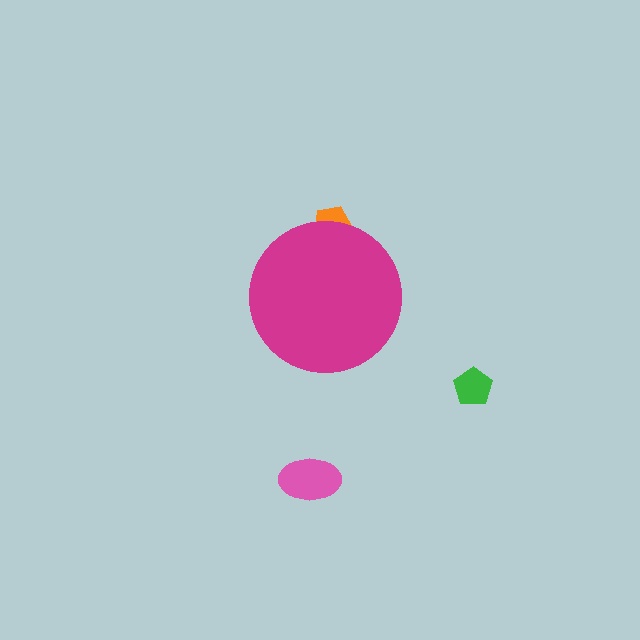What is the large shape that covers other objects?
A magenta circle.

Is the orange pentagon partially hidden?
Yes, the orange pentagon is partially hidden behind the magenta circle.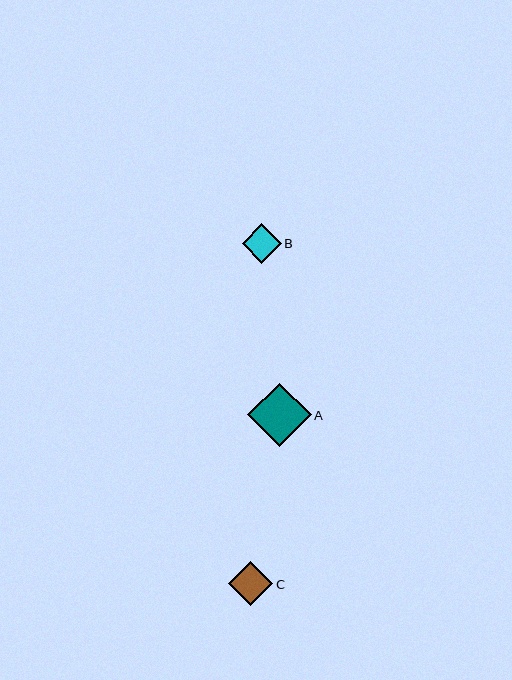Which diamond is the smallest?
Diamond B is the smallest with a size of approximately 39 pixels.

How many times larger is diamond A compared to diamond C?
Diamond A is approximately 1.4 times the size of diamond C.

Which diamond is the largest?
Diamond A is the largest with a size of approximately 63 pixels.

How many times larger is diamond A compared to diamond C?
Diamond A is approximately 1.4 times the size of diamond C.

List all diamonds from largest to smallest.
From largest to smallest: A, C, B.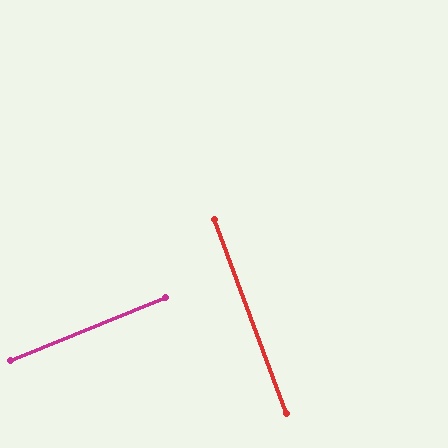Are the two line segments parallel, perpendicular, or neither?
Perpendicular — they meet at approximately 89°.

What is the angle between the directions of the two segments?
Approximately 89 degrees.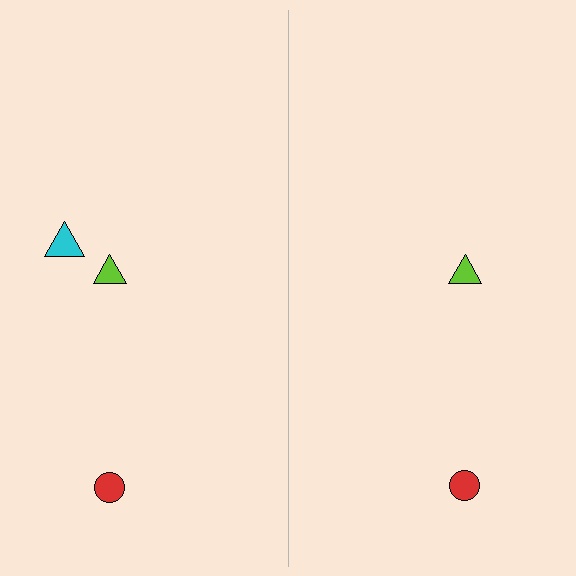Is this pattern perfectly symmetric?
No, the pattern is not perfectly symmetric. A cyan triangle is missing from the right side.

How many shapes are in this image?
There are 5 shapes in this image.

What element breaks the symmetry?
A cyan triangle is missing from the right side.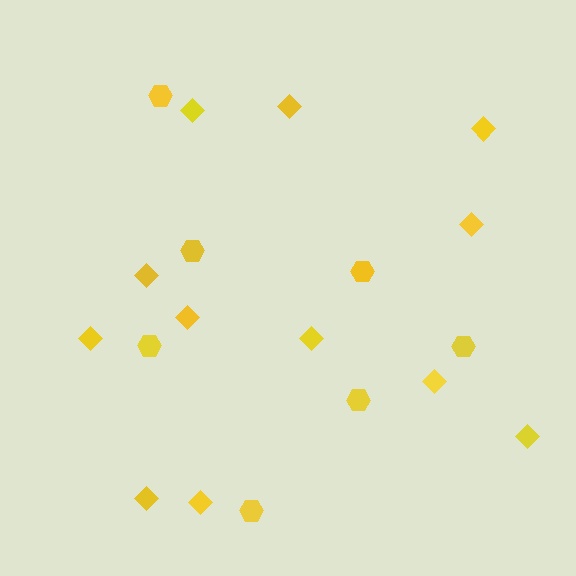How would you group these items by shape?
There are 2 groups: one group of diamonds (12) and one group of hexagons (7).